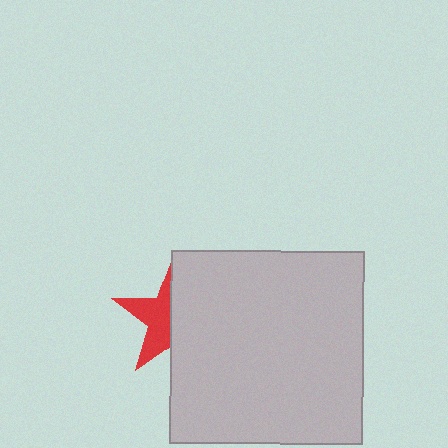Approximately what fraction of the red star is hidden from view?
Roughly 54% of the red star is hidden behind the light gray square.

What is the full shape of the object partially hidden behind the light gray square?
The partially hidden object is a red star.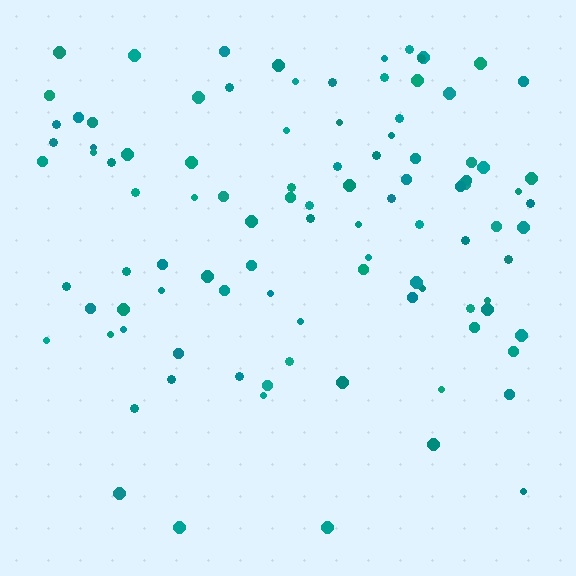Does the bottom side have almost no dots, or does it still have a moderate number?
Still a moderate number, just noticeably fewer than the top.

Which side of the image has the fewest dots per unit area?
The bottom.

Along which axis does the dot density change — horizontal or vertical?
Vertical.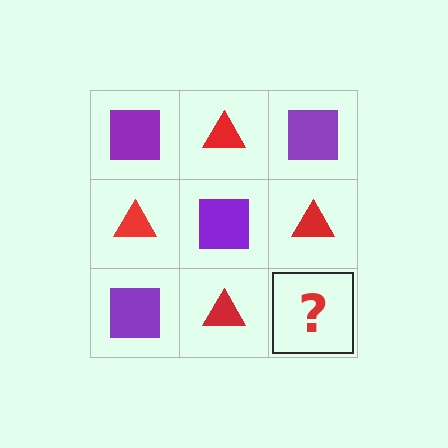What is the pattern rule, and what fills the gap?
The rule is that it alternates purple square and red triangle in a checkerboard pattern. The gap should be filled with a purple square.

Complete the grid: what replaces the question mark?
The question mark should be replaced with a purple square.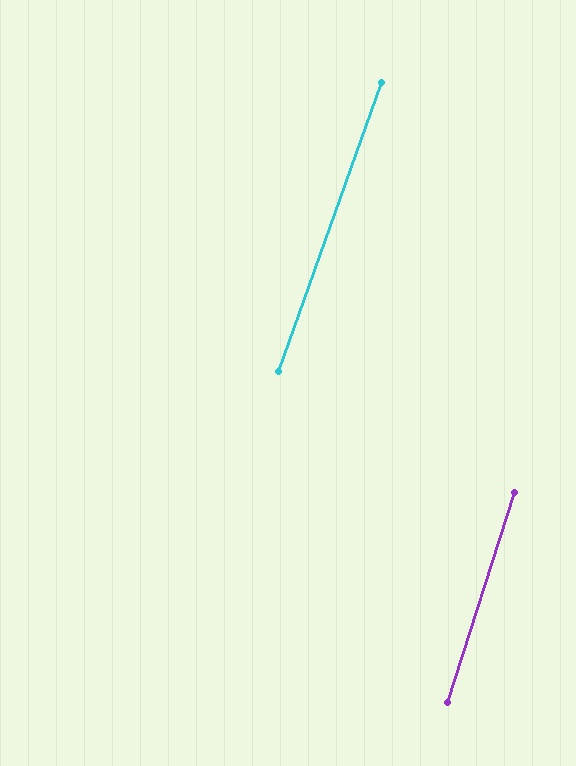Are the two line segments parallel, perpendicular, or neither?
Parallel — their directions differ by only 1.9°.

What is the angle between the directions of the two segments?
Approximately 2 degrees.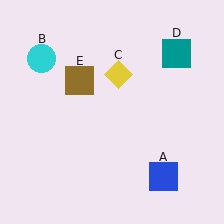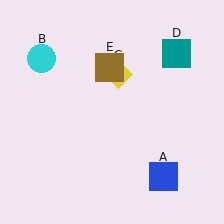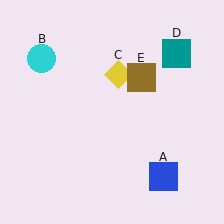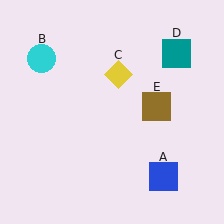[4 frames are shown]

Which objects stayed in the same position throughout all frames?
Blue square (object A) and cyan circle (object B) and yellow diamond (object C) and teal square (object D) remained stationary.